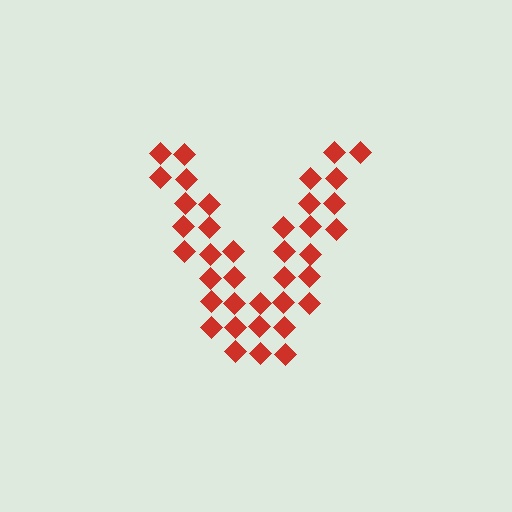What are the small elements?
The small elements are diamonds.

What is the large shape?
The large shape is the letter V.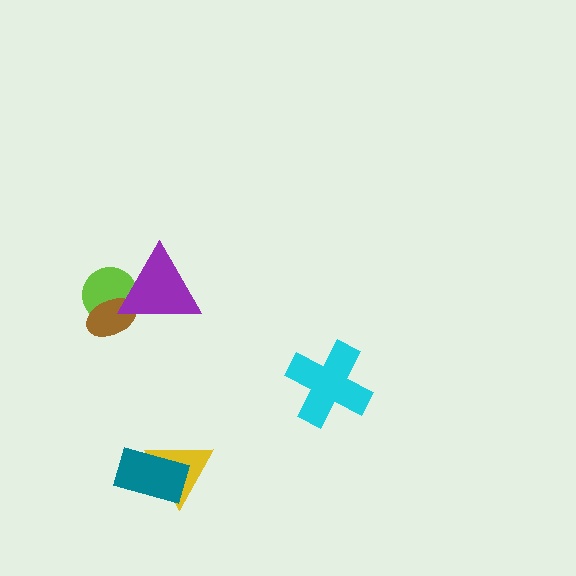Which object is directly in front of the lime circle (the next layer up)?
The brown ellipse is directly in front of the lime circle.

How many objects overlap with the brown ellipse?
2 objects overlap with the brown ellipse.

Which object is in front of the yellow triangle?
The teal rectangle is in front of the yellow triangle.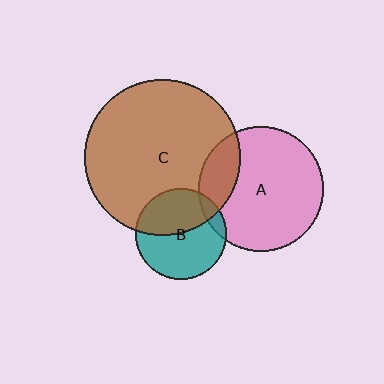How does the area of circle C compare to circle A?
Approximately 1.6 times.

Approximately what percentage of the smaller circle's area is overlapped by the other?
Approximately 10%.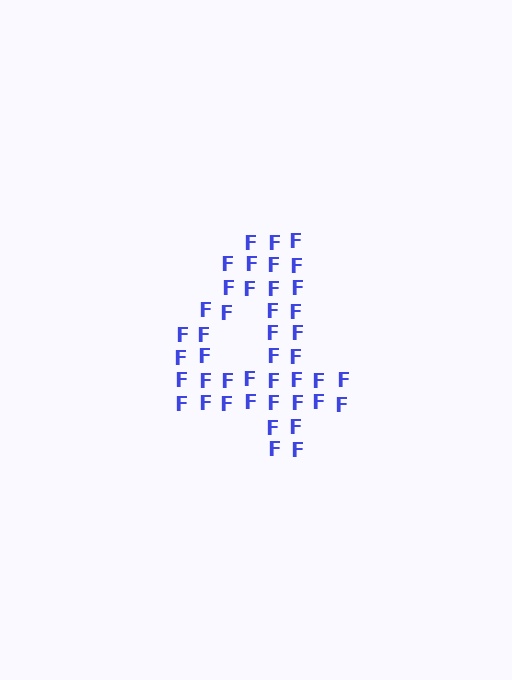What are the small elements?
The small elements are letter F's.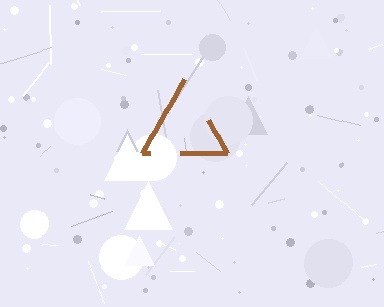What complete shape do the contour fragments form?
The contour fragments form a triangle.